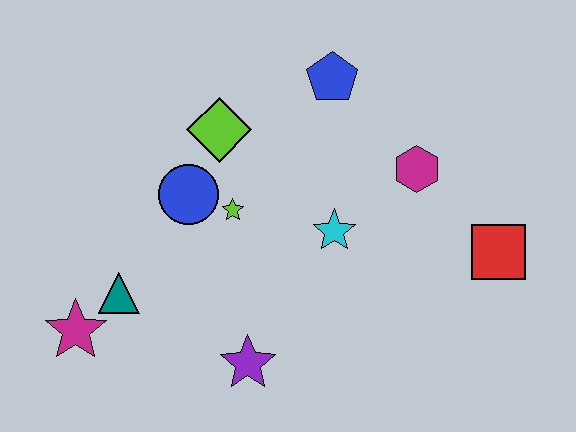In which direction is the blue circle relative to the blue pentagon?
The blue circle is to the left of the blue pentagon.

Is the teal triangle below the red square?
Yes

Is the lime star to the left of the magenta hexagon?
Yes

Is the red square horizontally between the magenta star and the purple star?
No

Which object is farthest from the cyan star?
The magenta star is farthest from the cyan star.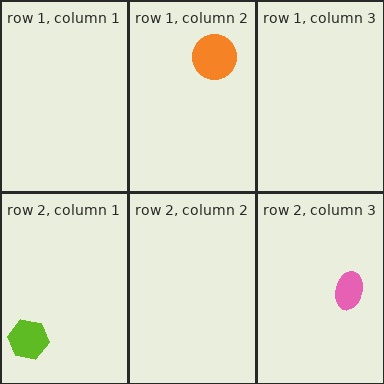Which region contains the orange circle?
The row 1, column 2 region.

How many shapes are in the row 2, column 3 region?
1.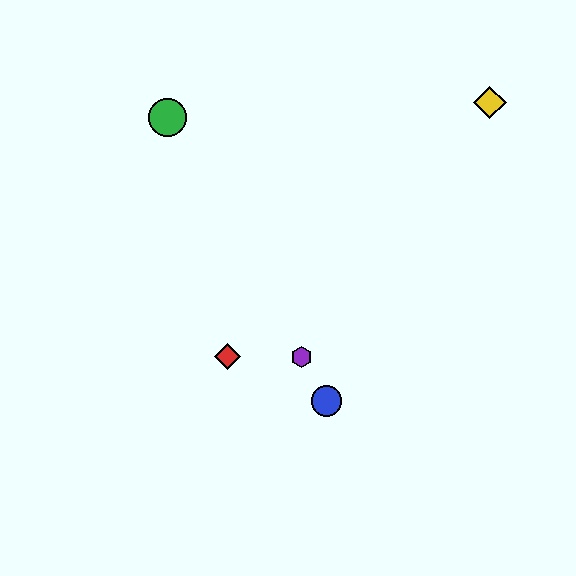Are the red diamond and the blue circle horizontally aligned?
No, the red diamond is at y≈357 and the blue circle is at y≈401.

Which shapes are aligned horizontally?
The red diamond, the purple hexagon are aligned horizontally.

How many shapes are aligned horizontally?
2 shapes (the red diamond, the purple hexagon) are aligned horizontally.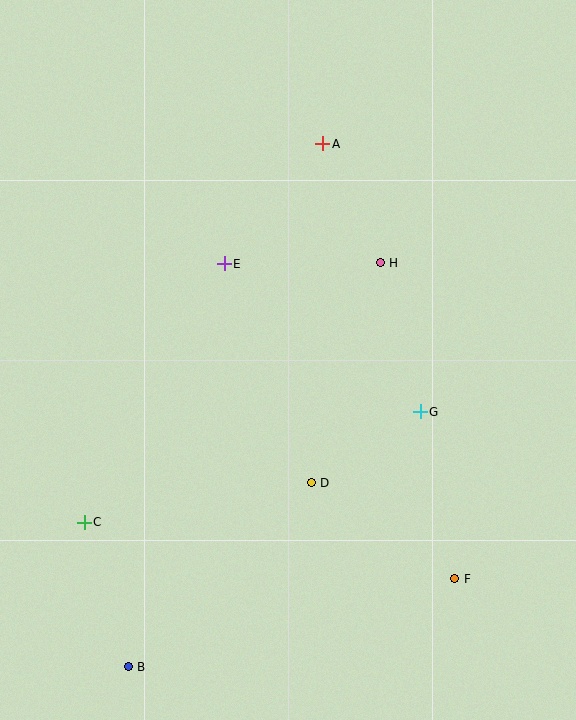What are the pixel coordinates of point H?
Point H is at (380, 263).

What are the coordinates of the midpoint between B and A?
The midpoint between B and A is at (226, 405).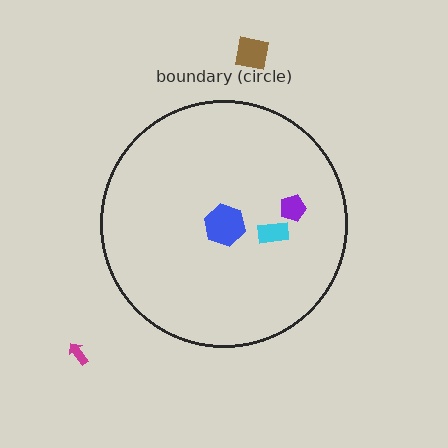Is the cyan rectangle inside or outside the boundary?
Inside.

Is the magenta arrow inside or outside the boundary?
Outside.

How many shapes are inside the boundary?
3 inside, 2 outside.